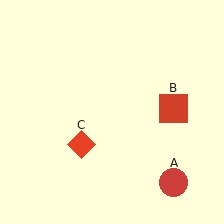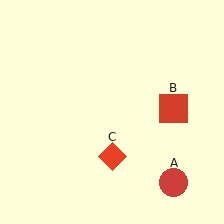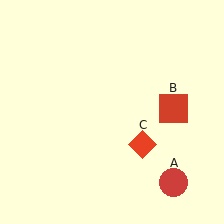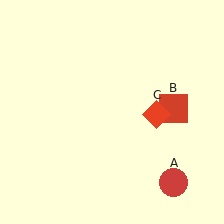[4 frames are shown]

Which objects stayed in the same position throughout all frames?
Red circle (object A) and red square (object B) remained stationary.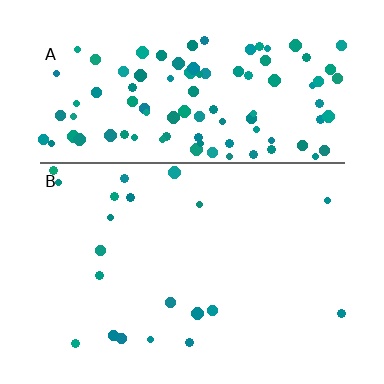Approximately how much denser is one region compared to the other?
Approximately 5.4× — region A over region B.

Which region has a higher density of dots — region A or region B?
A (the top).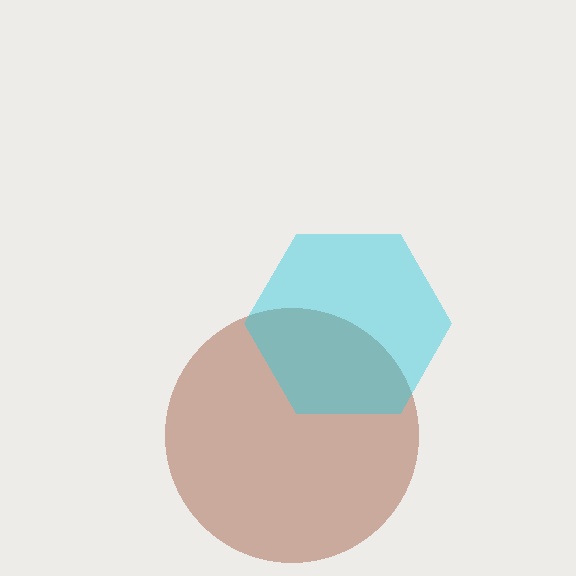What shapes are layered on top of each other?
The layered shapes are: a brown circle, a cyan hexagon.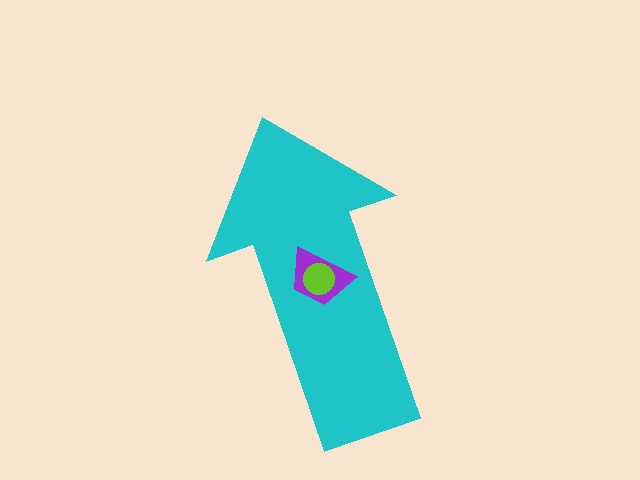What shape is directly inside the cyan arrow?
The purple trapezoid.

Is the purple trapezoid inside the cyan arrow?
Yes.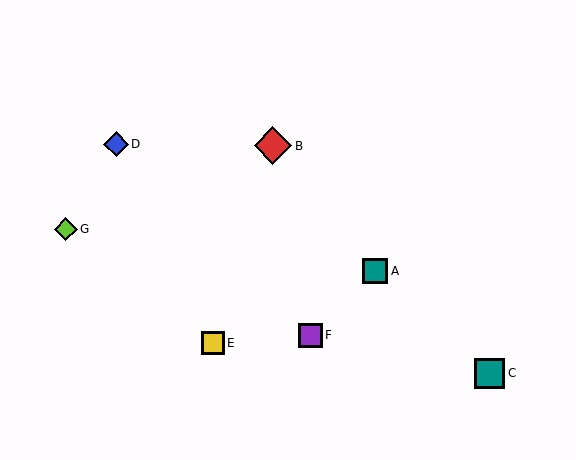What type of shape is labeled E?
Shape E is a yellow square.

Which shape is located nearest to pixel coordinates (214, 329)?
The yellow square (labeled E) at (213, 343) is nearest to that location.